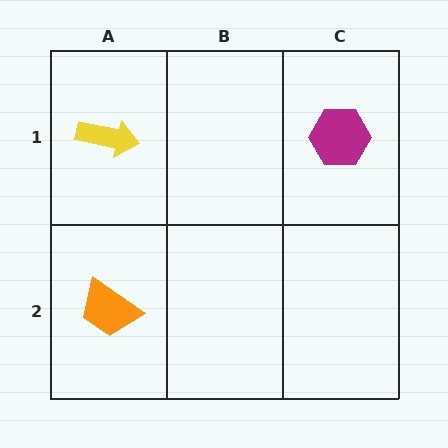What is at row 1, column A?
A yellow arrow.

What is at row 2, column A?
An orange trapezoid.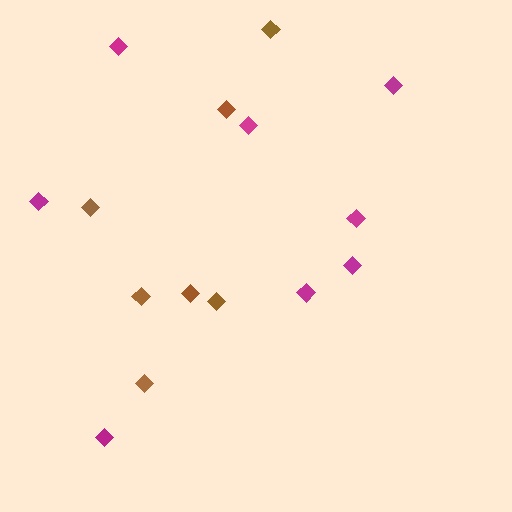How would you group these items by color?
There are 2 groups: one group of brown diamonds (7) and one group of magenta diamonds (8).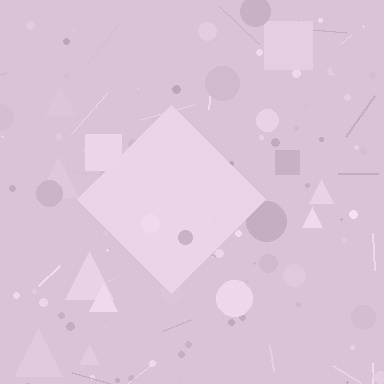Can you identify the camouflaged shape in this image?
The camouflaged shape is a diamond.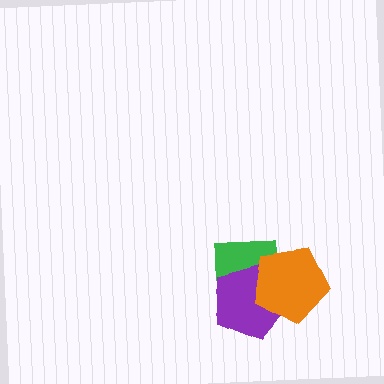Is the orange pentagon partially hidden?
No, no other shape covers it.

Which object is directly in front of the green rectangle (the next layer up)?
The purple pentagon is directly in front of the green rectangle.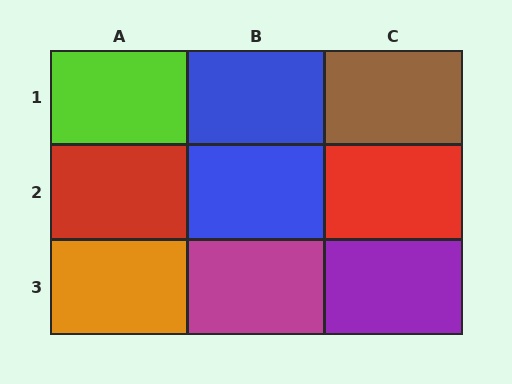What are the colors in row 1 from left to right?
Lime, blue, brown.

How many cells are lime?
1 cell is lime.